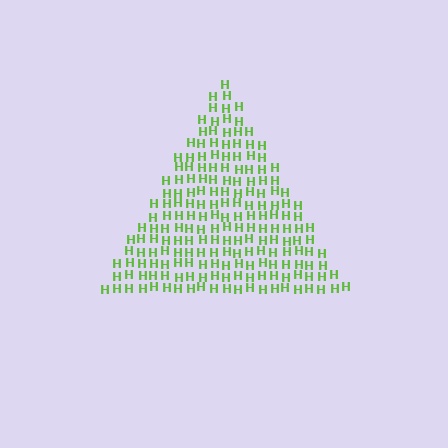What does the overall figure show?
The overall figure shows a triangle.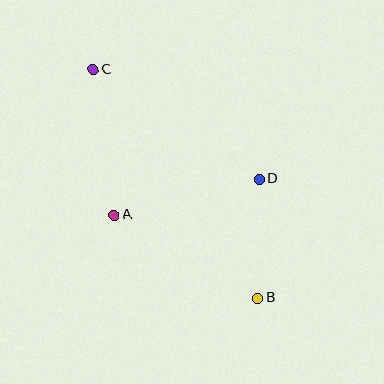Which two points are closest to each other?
Points B and D are closest to each other.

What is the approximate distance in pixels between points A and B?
The distance between A and B is approximately 166 pixels.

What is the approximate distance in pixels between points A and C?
The distance between A and C is approximately 147 pixels.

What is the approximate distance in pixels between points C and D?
The distance between C and D is approximately 199 pixels.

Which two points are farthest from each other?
Points B and C are farthest from each other.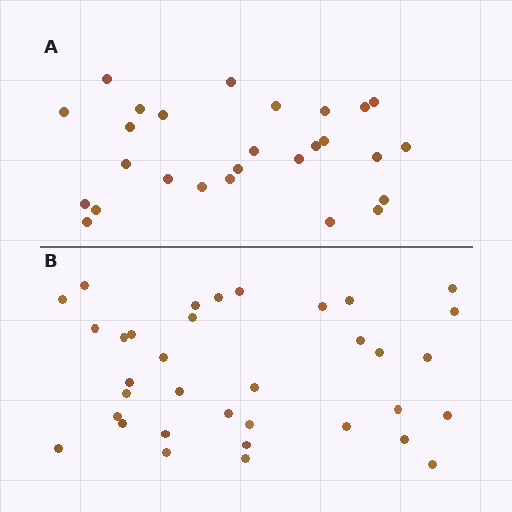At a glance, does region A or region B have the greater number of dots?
Region B (the bottom region) has more dots.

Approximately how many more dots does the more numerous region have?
Region B has roughly 8 or so more dots than region A.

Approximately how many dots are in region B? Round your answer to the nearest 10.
About 40 dots. (The exact count is 35, which rounds to 40.)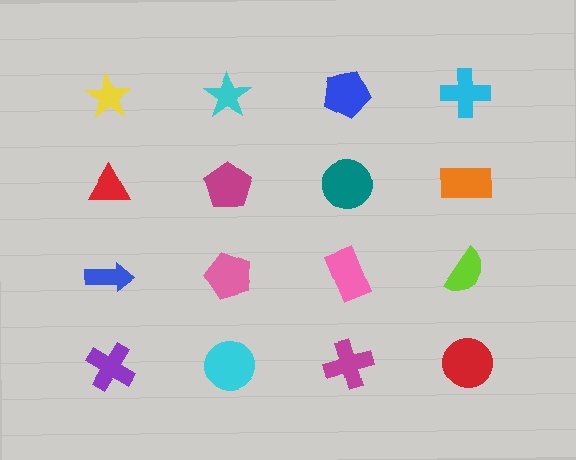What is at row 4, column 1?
A purple cross.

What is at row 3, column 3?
A pink rectangle.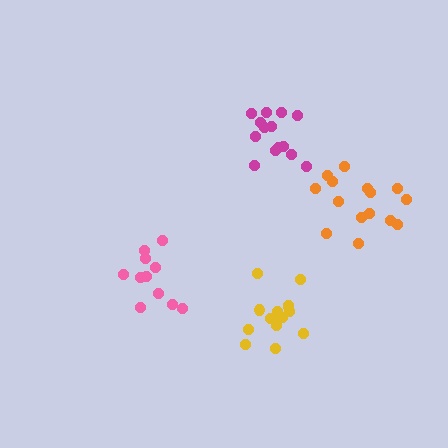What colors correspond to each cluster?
The clusters are colored: yellow, orange, pink, magenta.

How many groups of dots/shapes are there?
There are 4 groups.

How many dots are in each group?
Group 1: 15 dots, Group 2: 15 dots, Group 3: 11 dots, Group 4: 14 dots (55 total).